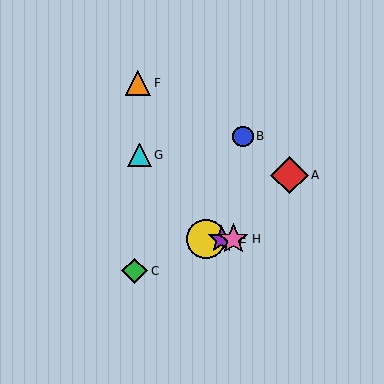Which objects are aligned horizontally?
Objects D, E, H are aligned horizontally.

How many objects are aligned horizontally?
3 objects (D, E, H) are aligned horizontally.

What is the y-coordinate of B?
Object B is at y≈136.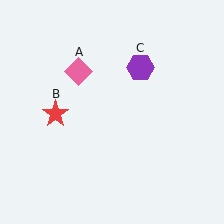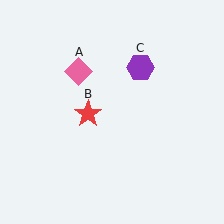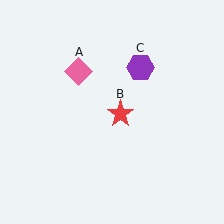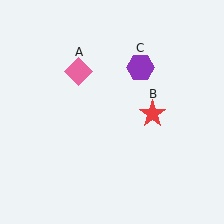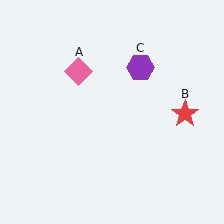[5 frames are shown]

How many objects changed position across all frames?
1 object changed position: red star (object B).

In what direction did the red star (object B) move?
The red star (object B) moved right.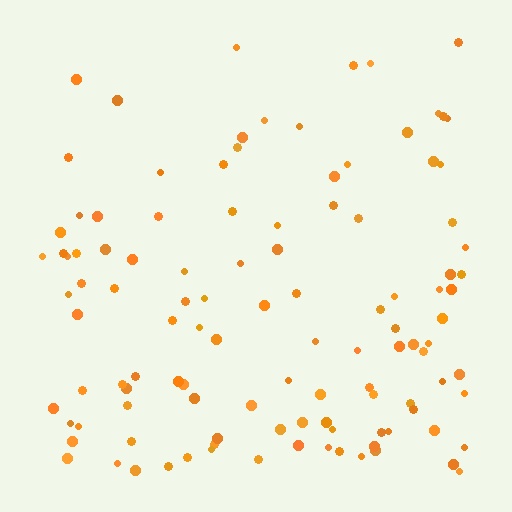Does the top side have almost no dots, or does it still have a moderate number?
Still a moderate number, just noticeably fewer than the bottom.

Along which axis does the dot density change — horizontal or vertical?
Vertical.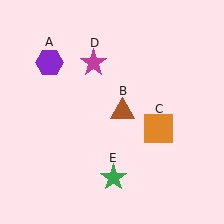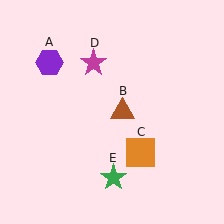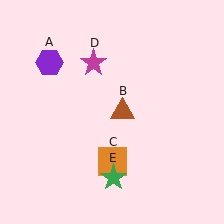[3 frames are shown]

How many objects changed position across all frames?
1 object changed position: orange square (object C).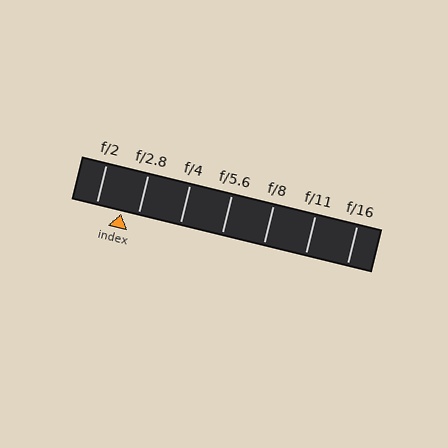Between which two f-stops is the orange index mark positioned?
The index mark is between f/2 and f/2.8.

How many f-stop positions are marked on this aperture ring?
There are 7 f-stop positions marked.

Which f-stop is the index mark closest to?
The index mark is closest to f/2.8.